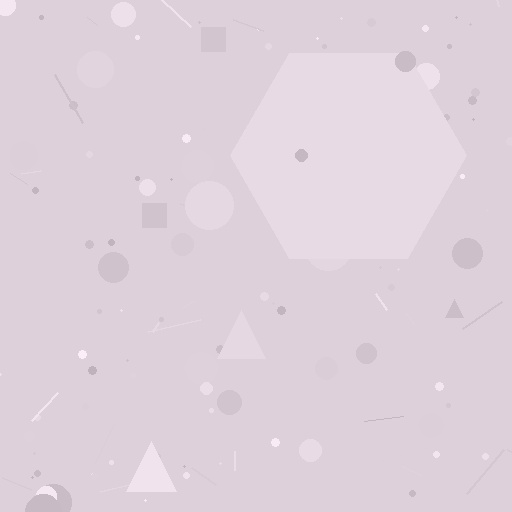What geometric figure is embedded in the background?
A hexagon is embedded in the background.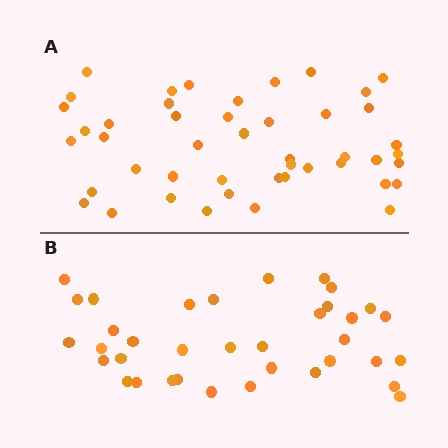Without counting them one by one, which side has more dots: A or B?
Region A (the top region) has more dots.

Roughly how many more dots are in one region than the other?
Region A has roughly 10 or so more dots than region B.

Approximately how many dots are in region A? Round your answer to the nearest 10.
About 50 dots. (The exact count is 46, which rounds to 50.)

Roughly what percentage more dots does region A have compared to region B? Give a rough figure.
About 30% more.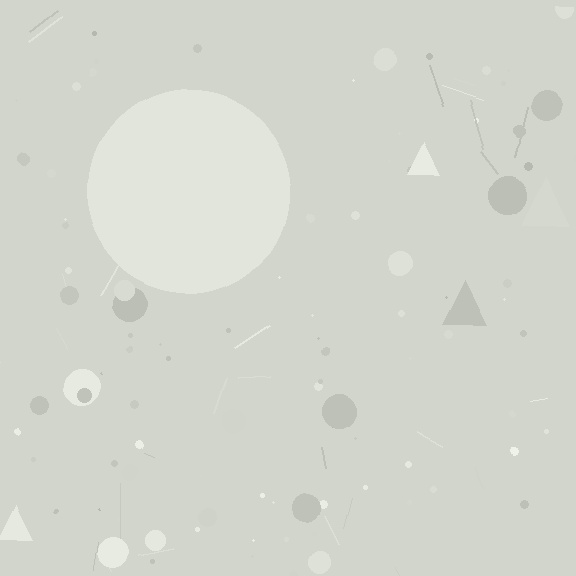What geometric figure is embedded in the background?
A circle is embedded in the background.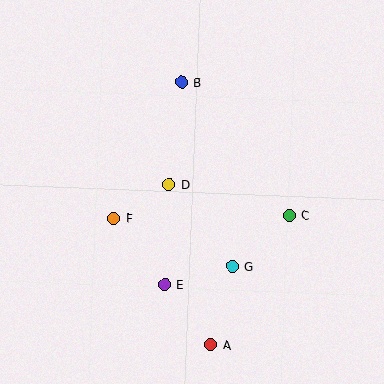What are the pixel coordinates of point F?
Point F is at (114, 218).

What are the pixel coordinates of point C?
Point C is at (289, 215).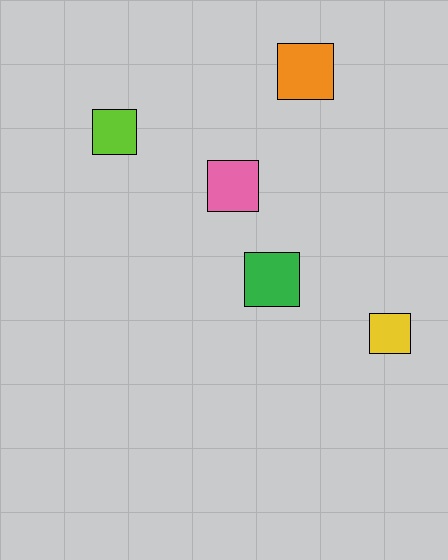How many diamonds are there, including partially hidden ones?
There are no diamonds.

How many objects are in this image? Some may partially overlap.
There are 5 objects.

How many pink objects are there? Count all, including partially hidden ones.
There is 1 pink object.